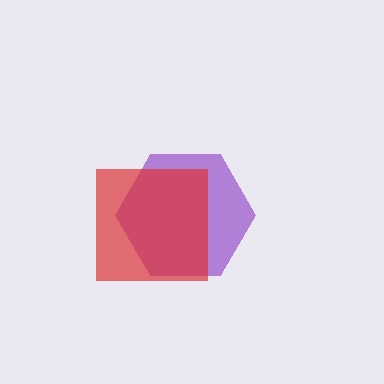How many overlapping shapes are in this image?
There are 2 overlapping shapes in the image.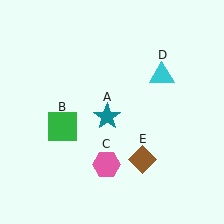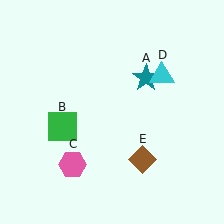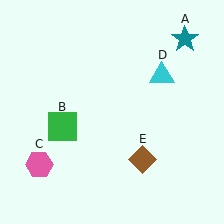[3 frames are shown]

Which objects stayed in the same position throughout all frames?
Green square (object B) and cyan triangle (object D) and brown diamond (object E) remained stationary.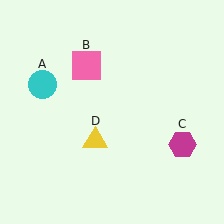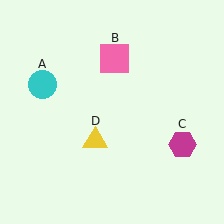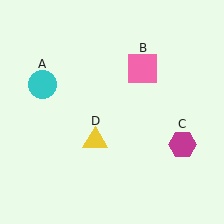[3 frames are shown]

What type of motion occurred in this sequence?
The pink square (object B) rotated clockwise around the center of the scene.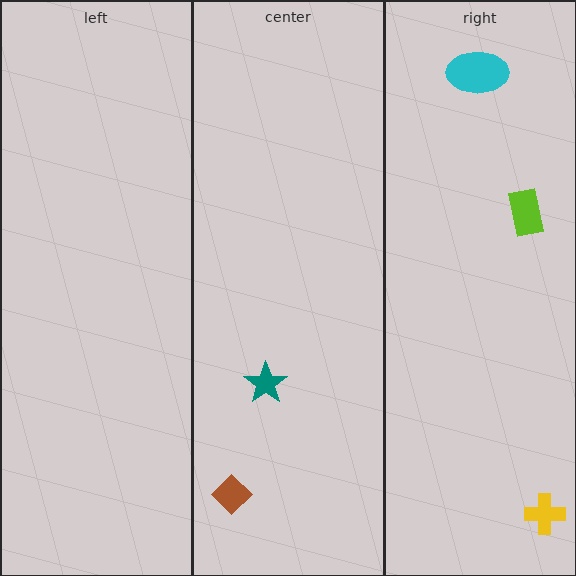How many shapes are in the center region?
2.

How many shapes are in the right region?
3.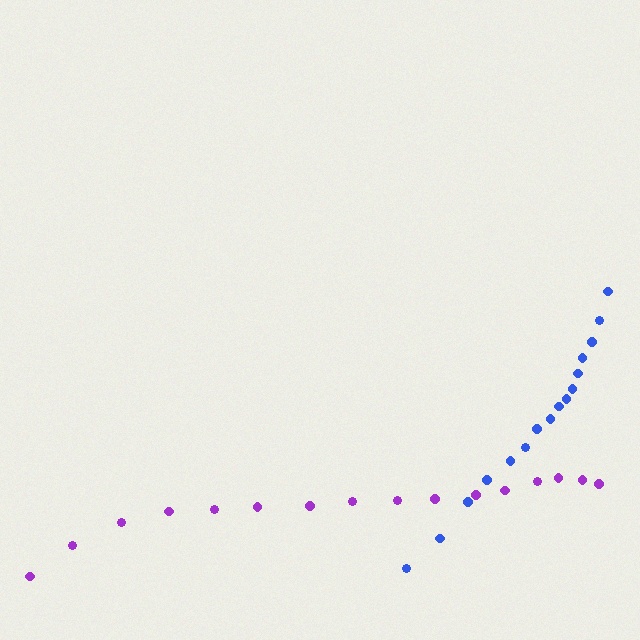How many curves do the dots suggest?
There are 2 distinct paths.